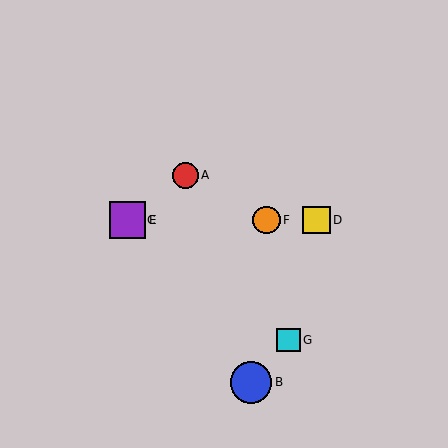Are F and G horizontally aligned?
No, F is at y≈220 and G is at y≈340.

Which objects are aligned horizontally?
Objects C, D, E, F are aligned horizontally.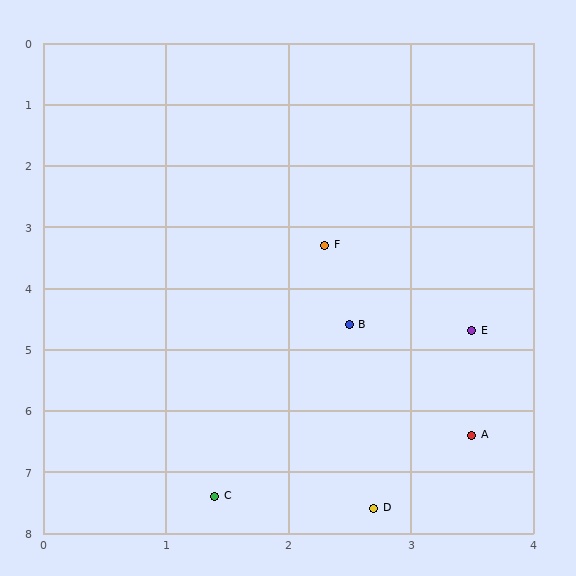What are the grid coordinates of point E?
Point E is at approximately (3.5, 4.7).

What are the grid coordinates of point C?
Point C is at approximately (1.4, 7.4).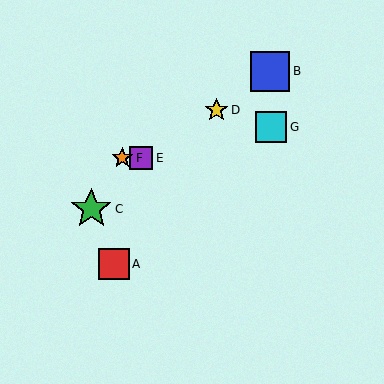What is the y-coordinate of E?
Object E is at y≈158.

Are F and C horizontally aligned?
No, F is at y≈158 and C is at y≈209.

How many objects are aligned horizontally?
2 objects (E, F) are aligned horizontally.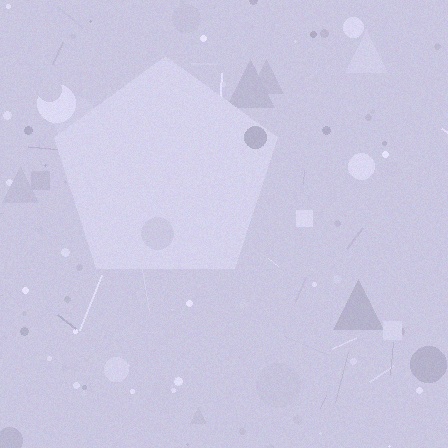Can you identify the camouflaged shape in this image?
The camouflaged shape is a pentagon.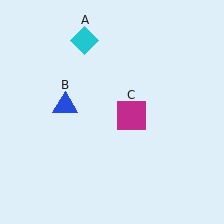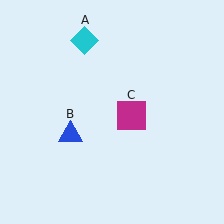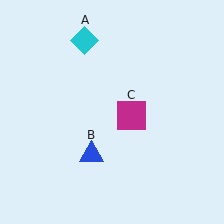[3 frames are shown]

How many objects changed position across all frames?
1 object changed position: blue triangle (object B).